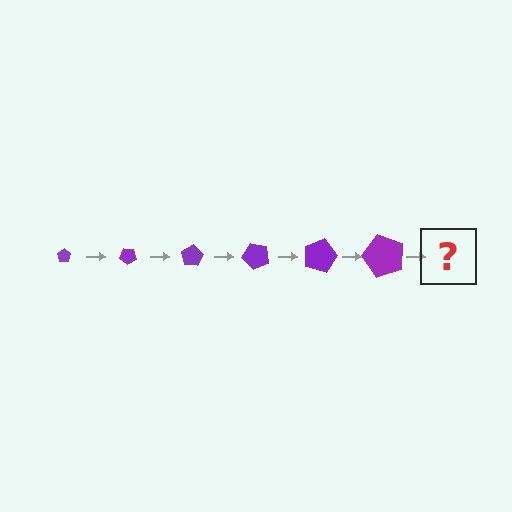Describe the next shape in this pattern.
It should be a pentagon, larger than the previous one and rotated 240 degrees from the start.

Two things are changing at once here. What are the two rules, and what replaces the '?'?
The two rules are that the pentagon grows larger each step and it rotates 40 degrees each step. The '?' should be a pentagon, larger than the previous one and rotated 240 degrees from the start.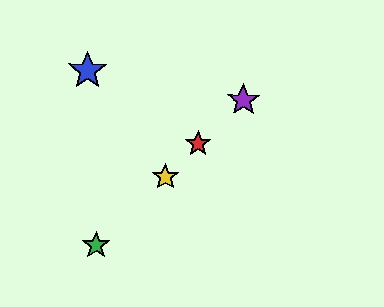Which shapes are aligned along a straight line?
The red star, the green star, the yellow star, the purple star are aligned along a straight line.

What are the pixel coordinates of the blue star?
The blue star is at (88, 71).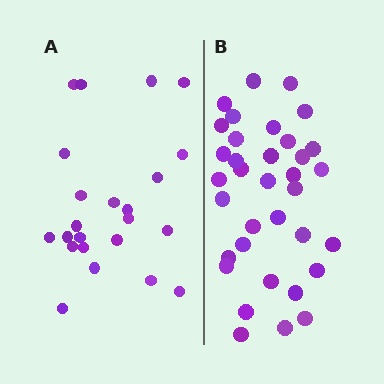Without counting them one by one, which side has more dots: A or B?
Region B (the right region) has more dots.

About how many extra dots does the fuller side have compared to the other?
Region B has roughly 12 or so more dots than region A.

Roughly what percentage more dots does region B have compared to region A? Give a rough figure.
About 50% more.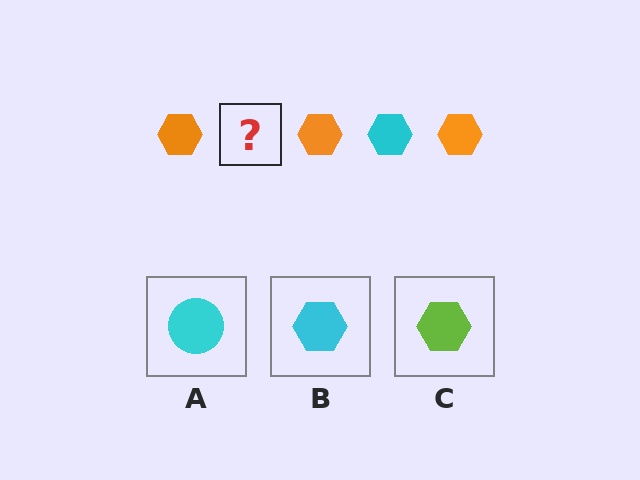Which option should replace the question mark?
Option B.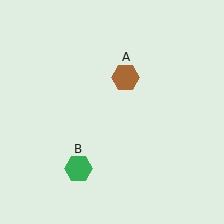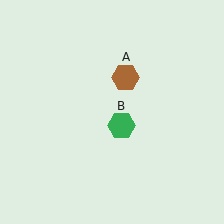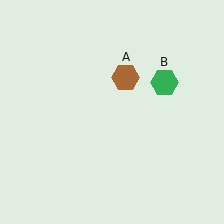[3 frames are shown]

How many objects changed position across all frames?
1 object changed position: green hexagon (object B).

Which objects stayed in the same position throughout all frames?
Brown hexagon (object A) remained stationary.